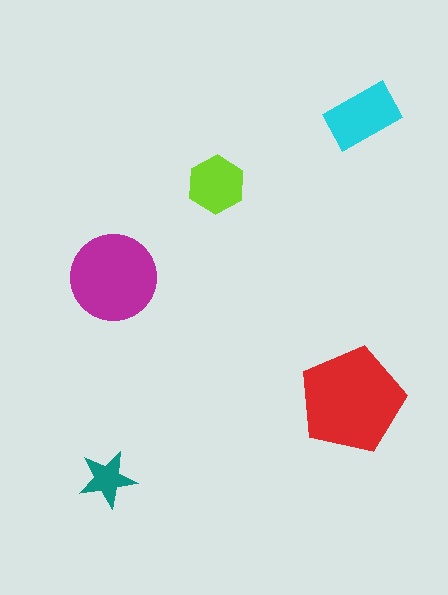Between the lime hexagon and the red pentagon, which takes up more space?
The red pentagon.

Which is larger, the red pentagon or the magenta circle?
The red pentagon.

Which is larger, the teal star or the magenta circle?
The magenta circle.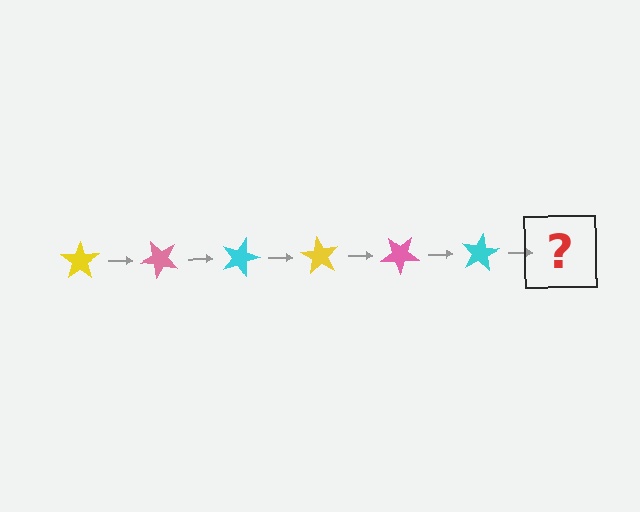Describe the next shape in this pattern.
It should be a yellow star, rotated 270 degrees from the start.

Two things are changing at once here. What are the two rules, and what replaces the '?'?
The two rules are that it rotates 45 degrees each step and the color cycles through yellow, pink, and cyan. The '?' should be a yellow star, rotated 270 degrees from the start.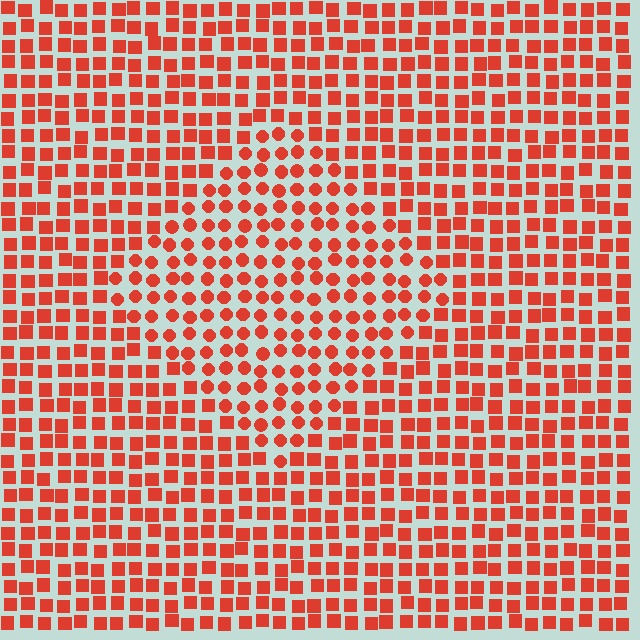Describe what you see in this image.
The image is filled with small red elements arranged in a uniform grid. A diamond-shaped region contains circles, while the surrounding area contains squares. The boundary is defined purely by the change in element shape.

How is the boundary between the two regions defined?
The boundary is defined by a change in element shape: circles inside vs. squares outside. All elements share the same color and spacing.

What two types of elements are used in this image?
The image uses circles inside the diamond region and squares outside it.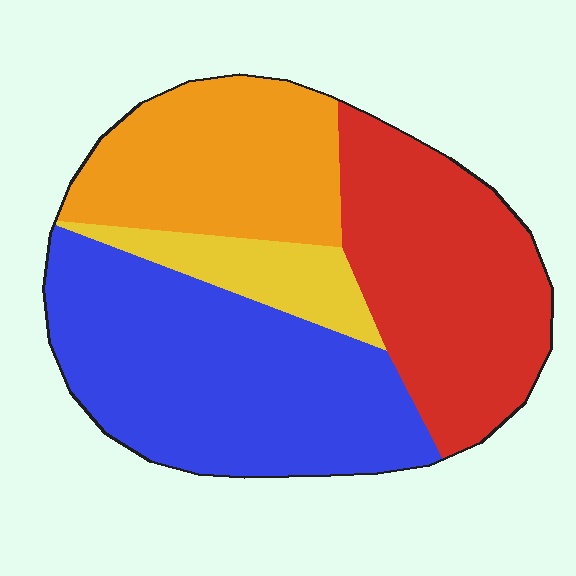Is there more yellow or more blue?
Blue.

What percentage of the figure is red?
Red covers 30% of the figure.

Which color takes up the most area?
Blue, at roughly 40%.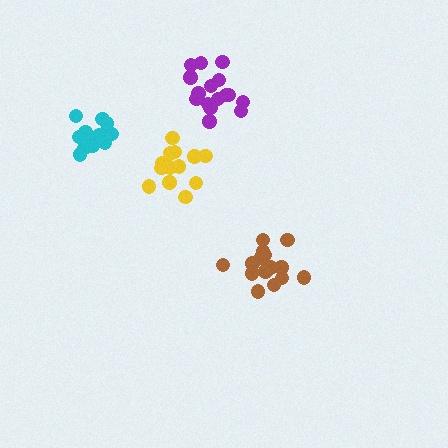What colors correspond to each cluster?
The clusters are colored: brown, yellow, purple, cyan.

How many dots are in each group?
Group 1: 15 dots, Group 2: 14 dots, Group 3: 16 dots, Group 4: 13 dots (58 total).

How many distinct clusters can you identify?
There are 4 distinct clusters.